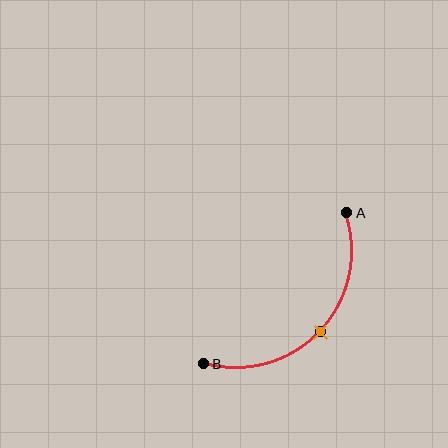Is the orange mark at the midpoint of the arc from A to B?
Yes. The orange mark lies on the arc at equal arc-length from both A and B — it is the arc midpoint.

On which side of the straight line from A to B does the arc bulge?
The arc bulges below and to the right of the straight line connecting A and B.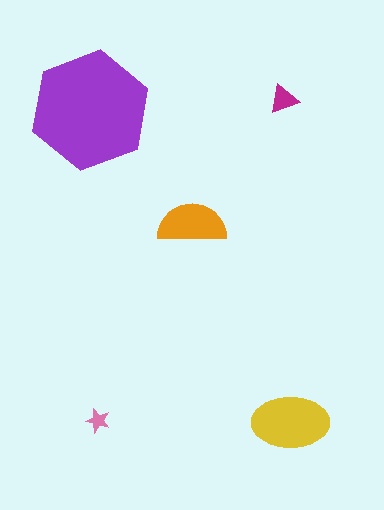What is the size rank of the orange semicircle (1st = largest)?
3rd.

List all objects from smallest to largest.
The pink star, the magenta triangle, the orange semicircle, the yellow ellipse, the purple hexagon.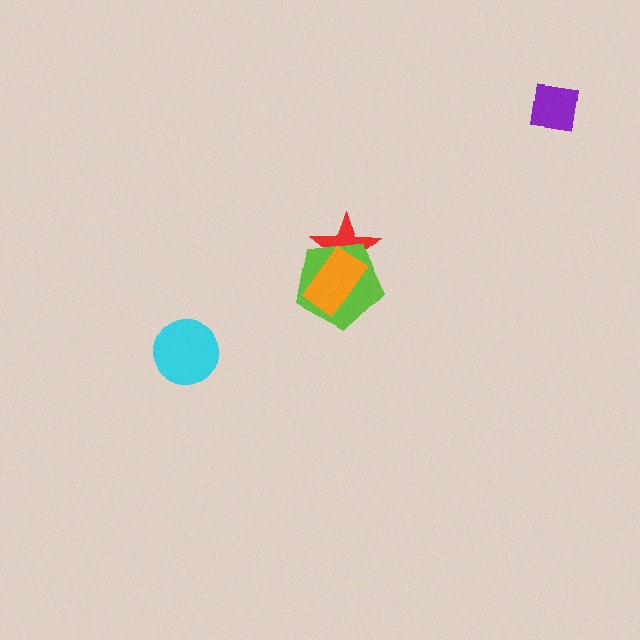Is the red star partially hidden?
Yes, it is partially covered by another shape.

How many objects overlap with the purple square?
0 objects overlap with the purple square.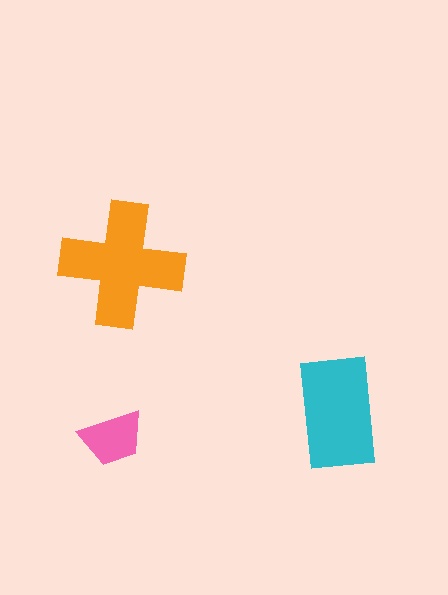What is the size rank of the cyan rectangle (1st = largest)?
2nd.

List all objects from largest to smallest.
The orange cross, the cyan rectangle, the pink trapezoid.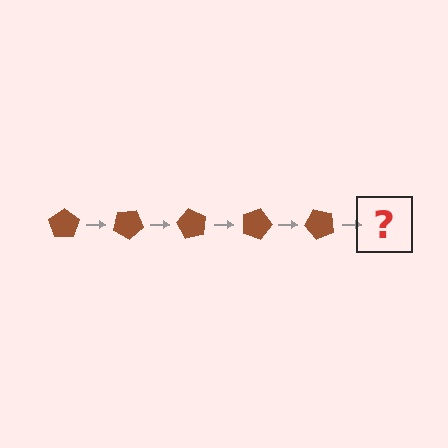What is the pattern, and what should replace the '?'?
The pattern is that the pentagon rotates 30 degrees each step. The '?' should be a brown pentagon rotated 150 degrees.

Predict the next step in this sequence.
The next step is a brown pentagon rotated 150 degrees.